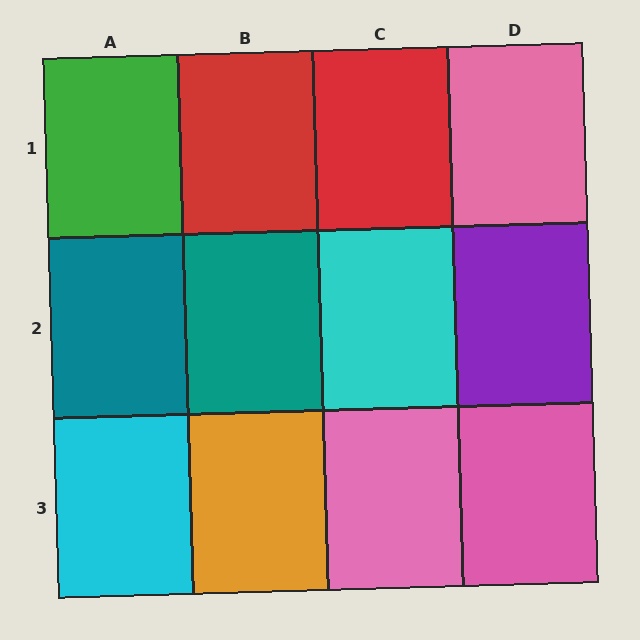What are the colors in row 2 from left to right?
Teal, teal, cyan, purple.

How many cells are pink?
3 cells are pink.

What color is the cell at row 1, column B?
Red.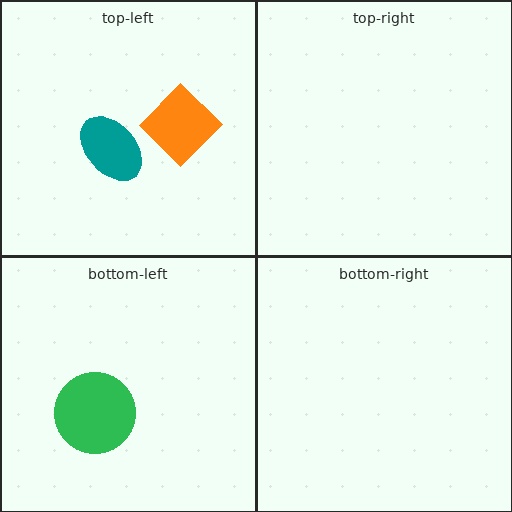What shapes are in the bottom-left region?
The green circle.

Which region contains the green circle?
The bottom-left region.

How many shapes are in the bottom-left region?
1.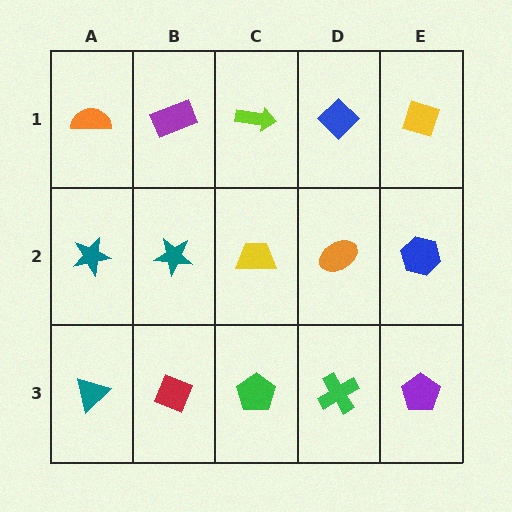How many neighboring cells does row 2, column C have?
4.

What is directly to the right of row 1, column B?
A lime arrow.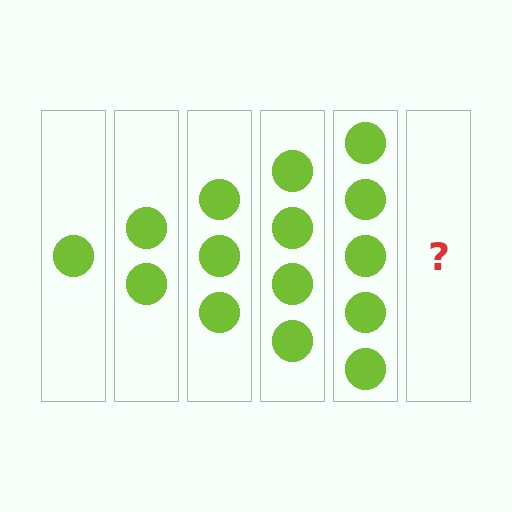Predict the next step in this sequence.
The next step is 6 circles.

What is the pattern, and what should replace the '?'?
The pattern is that each step adds one more circle. The '?' should be 6 circles.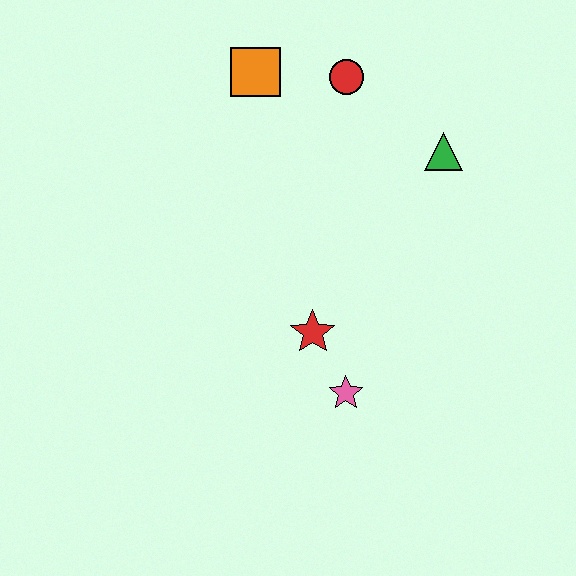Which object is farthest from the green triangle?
The pink star is farthest from the green triangle.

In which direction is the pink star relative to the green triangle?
The pink star is below the green triangle.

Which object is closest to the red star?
The pink star is closest to the red star.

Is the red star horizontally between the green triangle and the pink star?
No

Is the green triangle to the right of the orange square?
Yes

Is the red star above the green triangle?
No